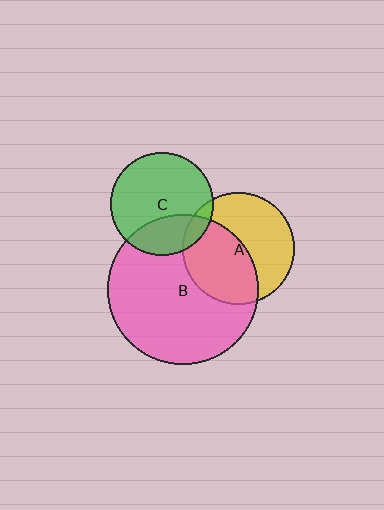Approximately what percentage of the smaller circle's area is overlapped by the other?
Approximately 10%.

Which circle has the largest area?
Circle B (pink).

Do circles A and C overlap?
Yes.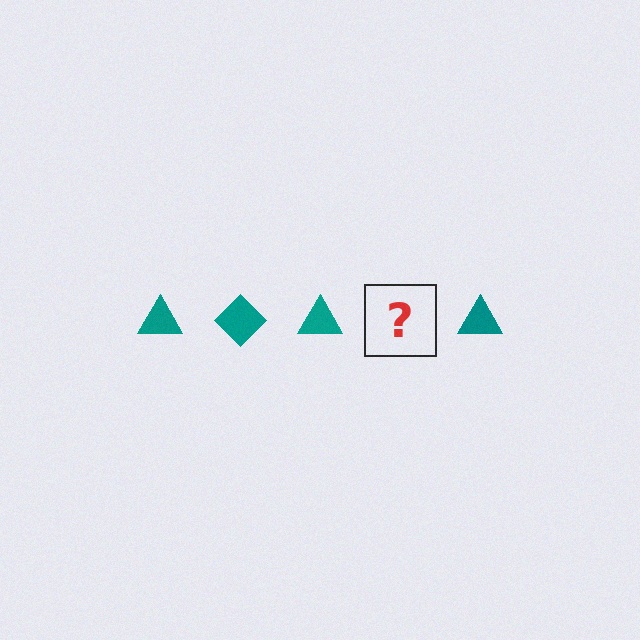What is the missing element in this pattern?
The missing element is a teal diamond.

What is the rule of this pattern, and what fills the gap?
The rule is that the pattern cycles through triangle, diamond shapes in teal. The gap should be filled with a teal diamond.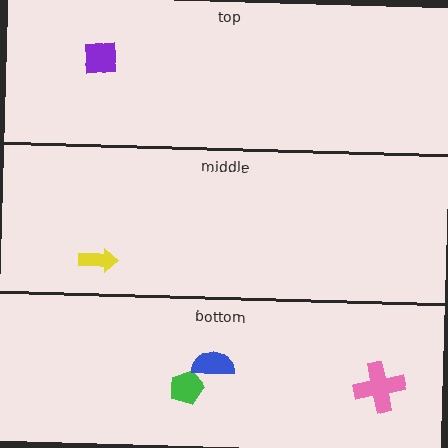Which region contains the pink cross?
The bottom region.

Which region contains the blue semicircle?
The bottom region.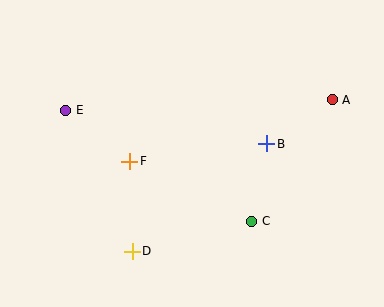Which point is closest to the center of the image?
Point F at (130, 161) is closest to the center.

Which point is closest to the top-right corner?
Point A is closest to the top-right corner.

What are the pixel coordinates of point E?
Point E is at (66, 110).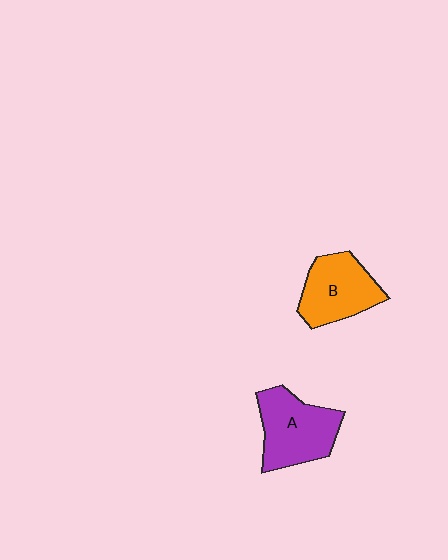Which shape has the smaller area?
Shape B (orange).